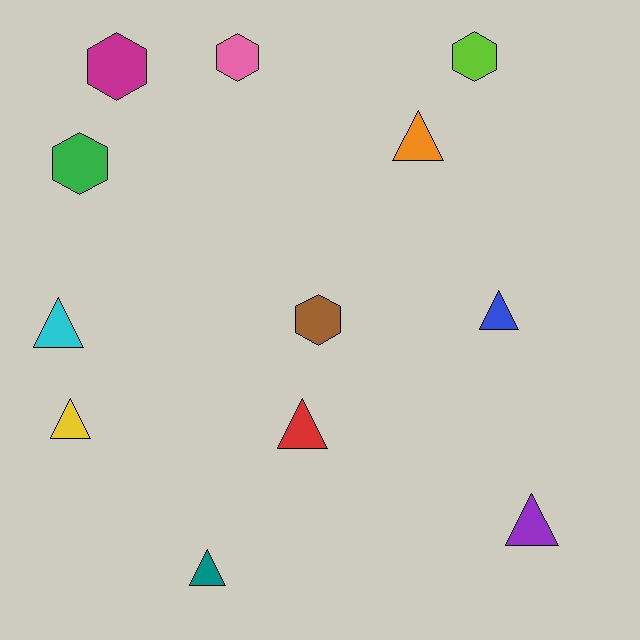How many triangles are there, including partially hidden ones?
There are 7 triangles.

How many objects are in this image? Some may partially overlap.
There are 12 objects.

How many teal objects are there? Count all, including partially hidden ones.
There is 1 teal object.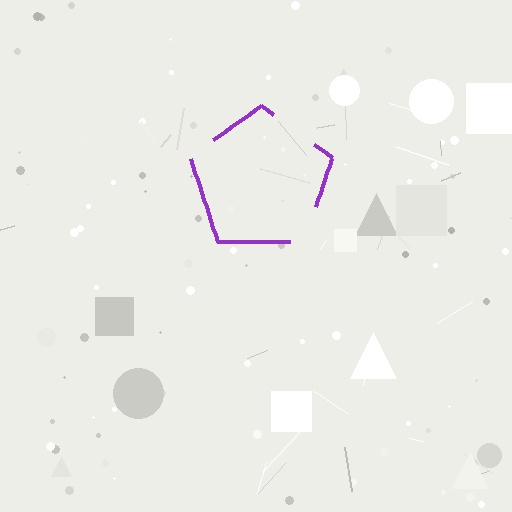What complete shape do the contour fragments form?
The contour fragments form a pentagon.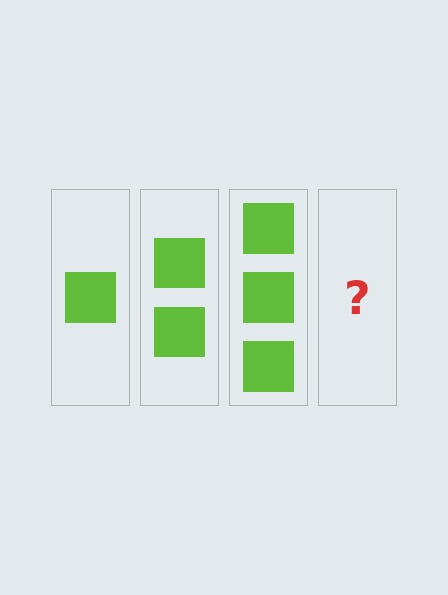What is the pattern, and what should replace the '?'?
The pattern is that each step adds one more square. The '?' should be 4 squares.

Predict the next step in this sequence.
The next step is 4 squares.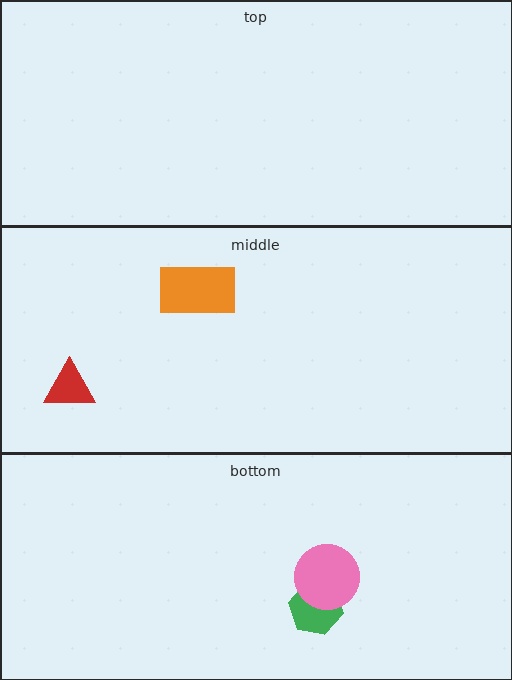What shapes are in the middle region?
The red triangle, the orange rectangle.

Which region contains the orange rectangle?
The middle region.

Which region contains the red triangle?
The middle region.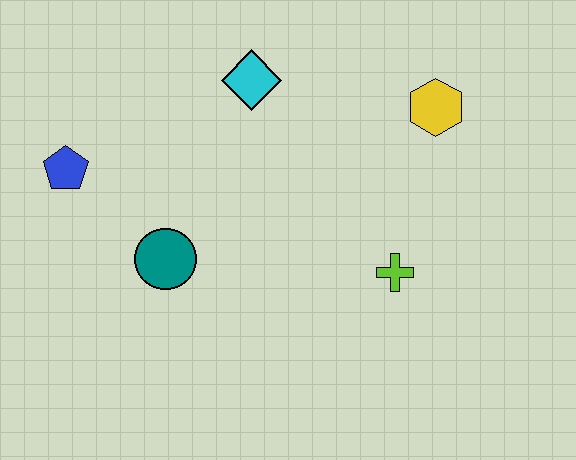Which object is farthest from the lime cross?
The blue pentagon is farthest from the lime cross.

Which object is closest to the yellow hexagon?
The lime cross is closest to the yellow hexagon.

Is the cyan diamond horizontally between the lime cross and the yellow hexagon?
No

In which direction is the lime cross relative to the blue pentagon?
The lime cross is to the right of the blue pentagon.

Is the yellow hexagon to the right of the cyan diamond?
Yes